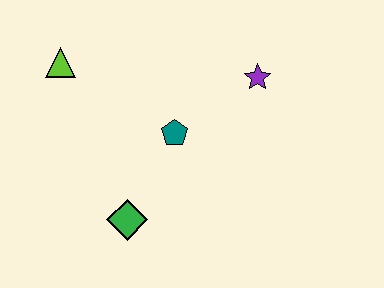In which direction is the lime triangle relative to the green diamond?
The lime triangle is above the green diamond.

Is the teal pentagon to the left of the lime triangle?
No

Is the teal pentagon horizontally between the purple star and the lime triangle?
Yes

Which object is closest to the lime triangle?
The teal pentagon is closest to the lime triangle.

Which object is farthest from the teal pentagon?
The lime triangle is farthest from the teal pentagon.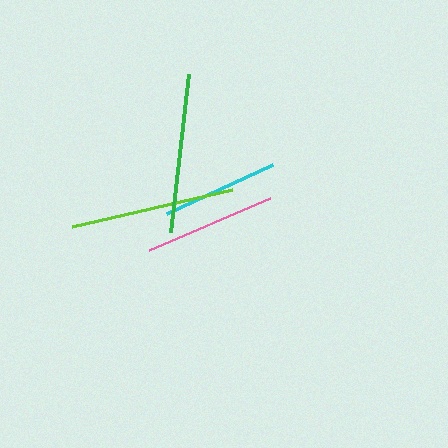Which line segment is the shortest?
The cyan line is the shortest at approximately 117 pixels.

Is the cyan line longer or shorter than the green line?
The green line is longer than the cyan line.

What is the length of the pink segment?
The pink segment is approximately 132 pixels long.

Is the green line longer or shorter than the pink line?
The green line is longer than the pink line.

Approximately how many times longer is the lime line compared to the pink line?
The lime line is approximately 1.2 times the length of the pink line.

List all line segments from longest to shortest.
From longest to shortest: lime, green, pink, cyan.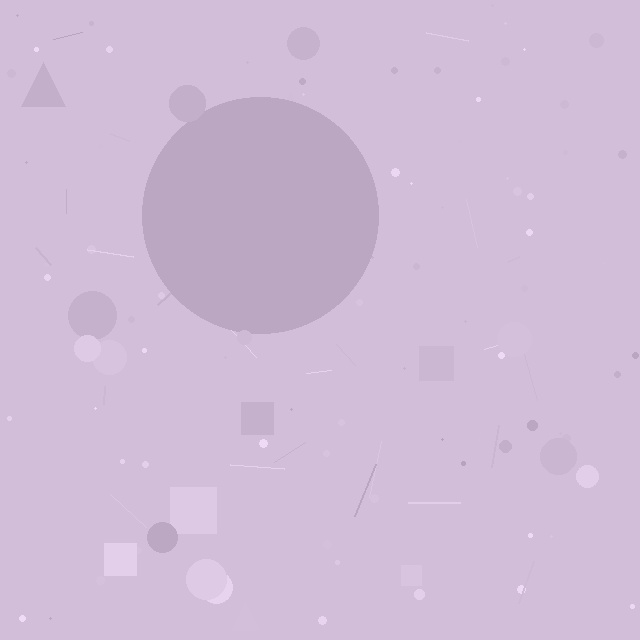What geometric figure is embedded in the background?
A circle is embedded in the background.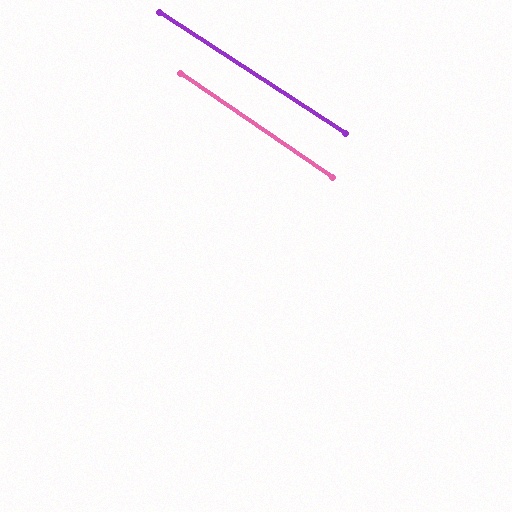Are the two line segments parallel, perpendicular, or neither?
Parallel — their directions differ by only 1.4°.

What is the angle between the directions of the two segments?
Approximately 1 degree.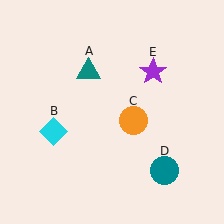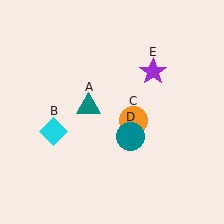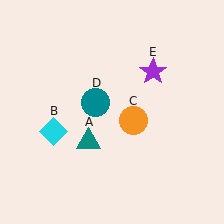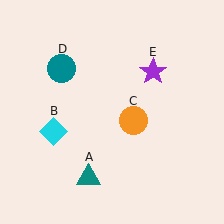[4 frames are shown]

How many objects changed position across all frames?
2 objects changed position: teal triangle (object A), teal circle (object D).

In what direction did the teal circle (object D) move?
The teal circle (object D) moved up and to the left.